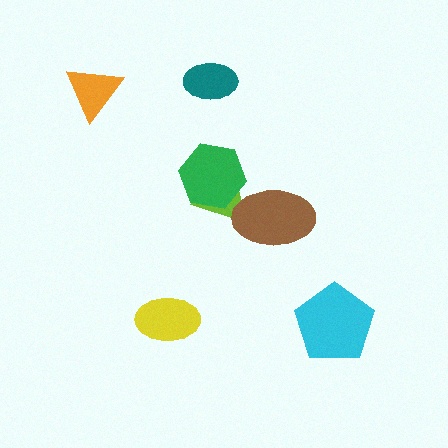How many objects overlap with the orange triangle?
0 objects overlap with the orange triangle.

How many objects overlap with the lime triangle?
2 objects overlap with the lime triangle.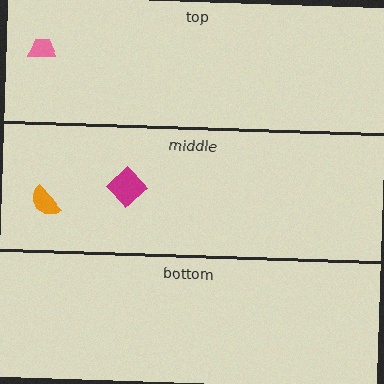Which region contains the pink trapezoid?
The top region.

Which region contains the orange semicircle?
The middle region.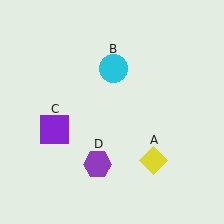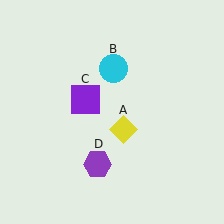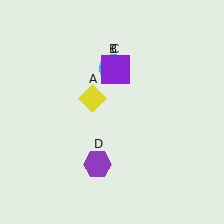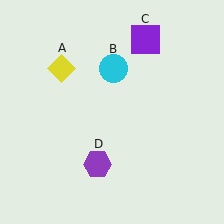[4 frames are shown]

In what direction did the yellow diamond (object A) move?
The yellow diamond (object A) moved up and to the left.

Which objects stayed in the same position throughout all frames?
Cyan circle (object B) and purple hexagon (object D) remained stationary.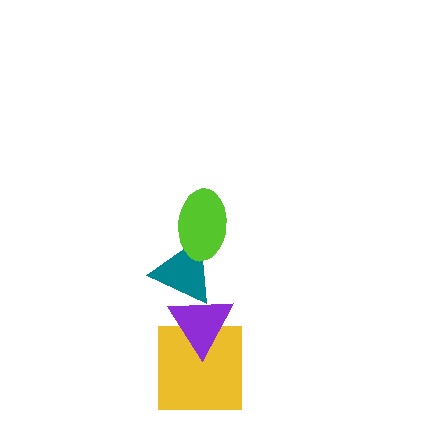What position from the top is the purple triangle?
The purple triangle is 3rd from the top.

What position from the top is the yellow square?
The yellow square is 4th from the top.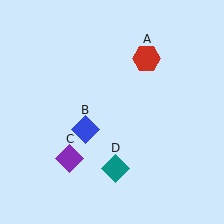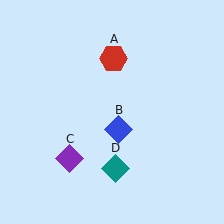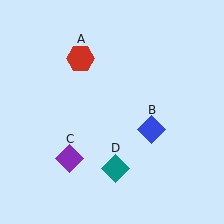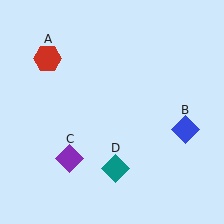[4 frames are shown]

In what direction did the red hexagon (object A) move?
The red hexagon (object A) moved left.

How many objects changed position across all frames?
2 objects changed position: red hexagon (object A), blue diamond (object B).